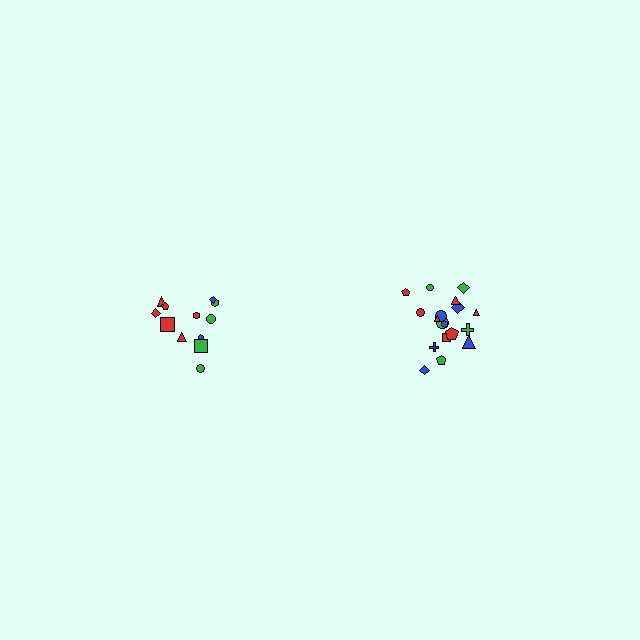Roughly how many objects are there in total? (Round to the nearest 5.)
Roughly 30 objects in total.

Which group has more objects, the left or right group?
The right group.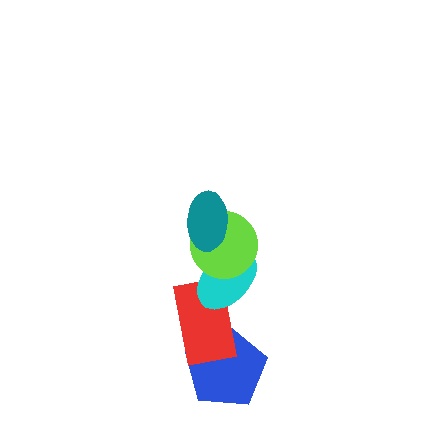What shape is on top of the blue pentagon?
The red rectangle is on top of the blue pentagon.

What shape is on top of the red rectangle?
The cyan ellipse is on top of the red rectangle.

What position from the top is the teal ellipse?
The teal ellipse is 1st from the top.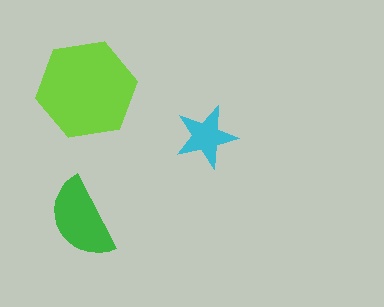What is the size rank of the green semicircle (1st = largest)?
2nd.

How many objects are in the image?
There are 3 objects in the image.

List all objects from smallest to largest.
The cyan star, the green semicircle, the lime hexagon.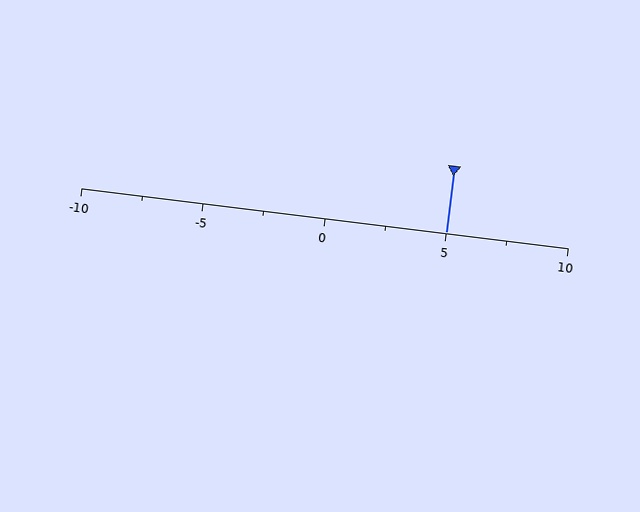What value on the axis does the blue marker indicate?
The marker indicates approximately 5.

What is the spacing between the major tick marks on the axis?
The major ticks are spaced 5 apart.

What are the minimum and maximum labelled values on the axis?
The axis runs from -10 to 10.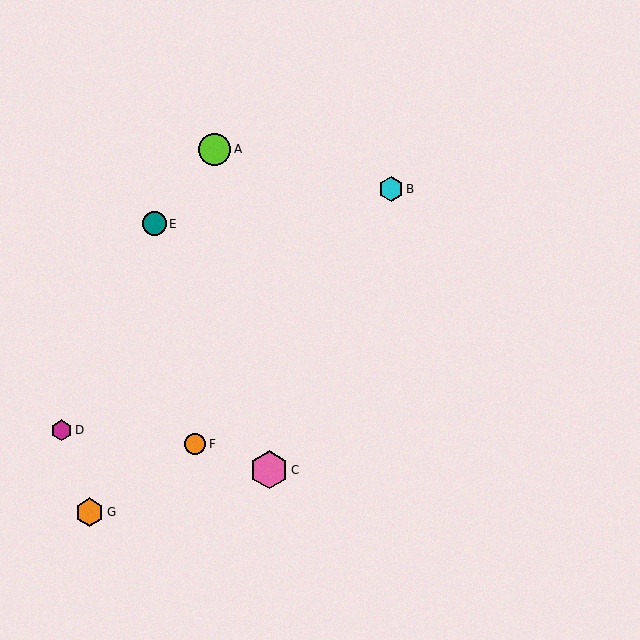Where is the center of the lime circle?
The center of the lime circle is at (215, 149).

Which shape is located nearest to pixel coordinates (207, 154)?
The lime circle (labeled A) at (215, 149) is nearest to that location.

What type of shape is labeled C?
Shape C is a pink hexagon.